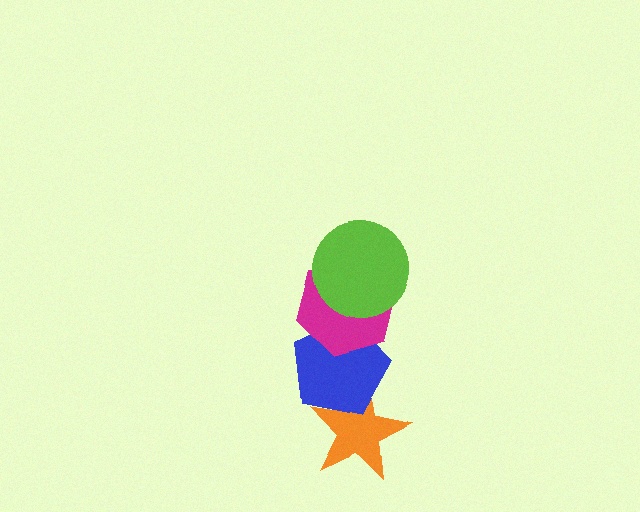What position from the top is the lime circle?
The lime circle is 1st from the top.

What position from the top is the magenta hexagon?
The magenta hexagon is 2nd from the top.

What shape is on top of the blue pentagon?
The magenta hexagon is on top of the blue pentagon.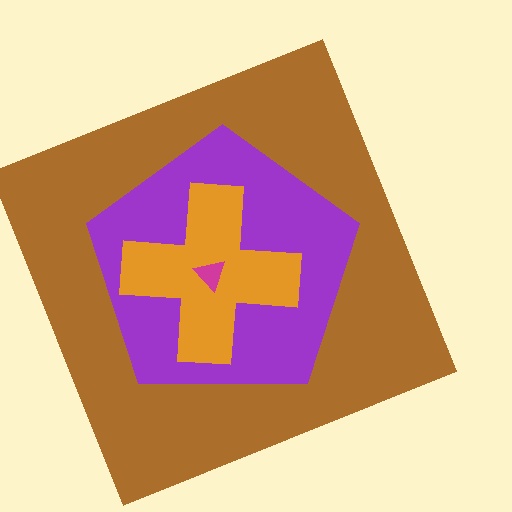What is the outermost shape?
The brown square.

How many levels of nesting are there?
4.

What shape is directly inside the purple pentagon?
The orange cross.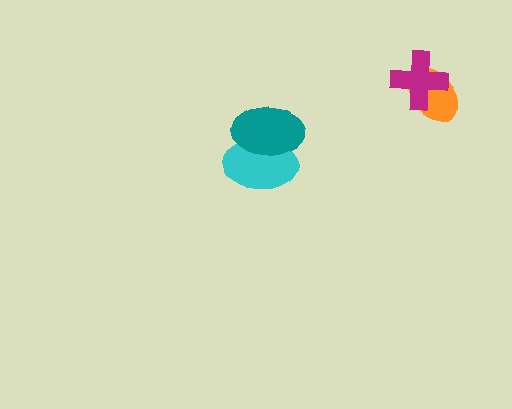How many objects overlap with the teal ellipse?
1 object overlaps with the teal ellipse.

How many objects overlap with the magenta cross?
1 object overlaps with the magenta cross.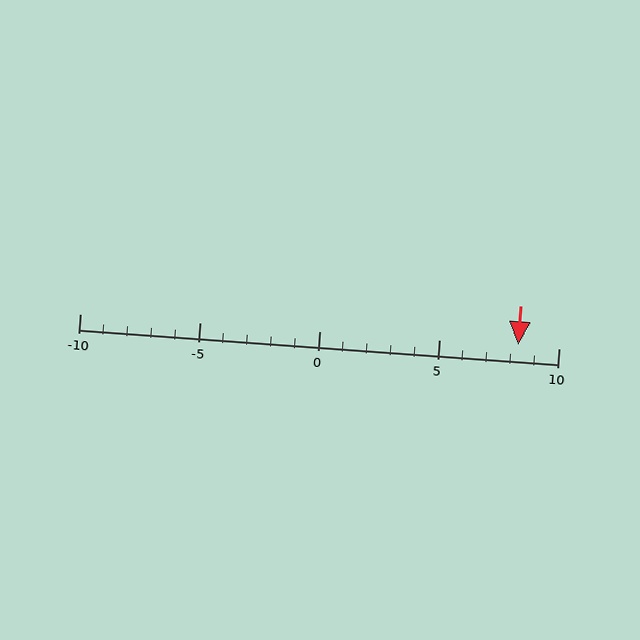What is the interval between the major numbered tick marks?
The major tick marks are spaced 5 units apart.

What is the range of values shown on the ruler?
The ruler shows values from -10 to 10.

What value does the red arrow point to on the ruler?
The red arrow points to approximately 8.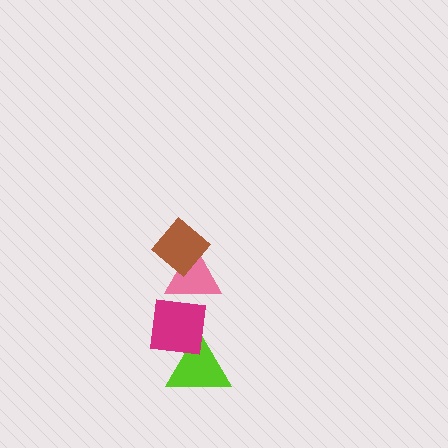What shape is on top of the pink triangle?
The brown diamond is on top of the pink triangle.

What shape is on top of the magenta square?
The pink triangle is on top of the magenta square.